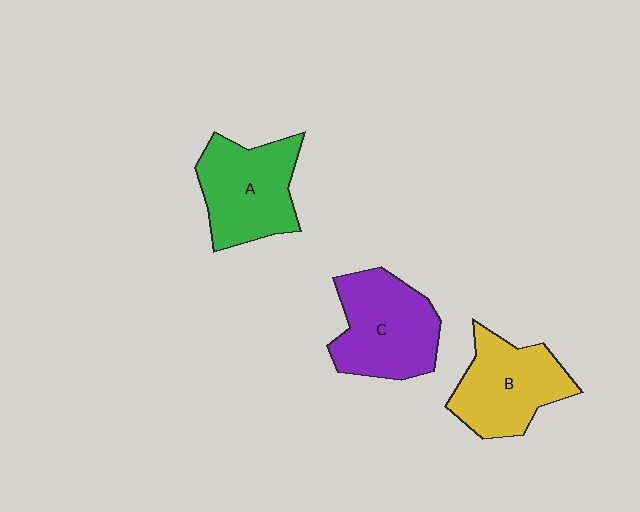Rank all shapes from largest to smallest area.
From largest to smallest: C (purple), A (green), B (yellow).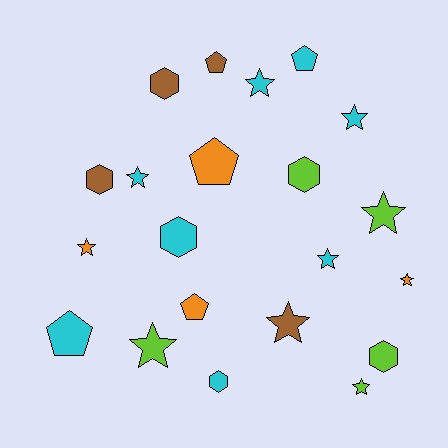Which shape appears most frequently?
Star, with 10 objects.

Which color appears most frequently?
Cyan, with 8 objects.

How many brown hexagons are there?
There are 2 brown hexagons.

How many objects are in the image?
There are 21 objects.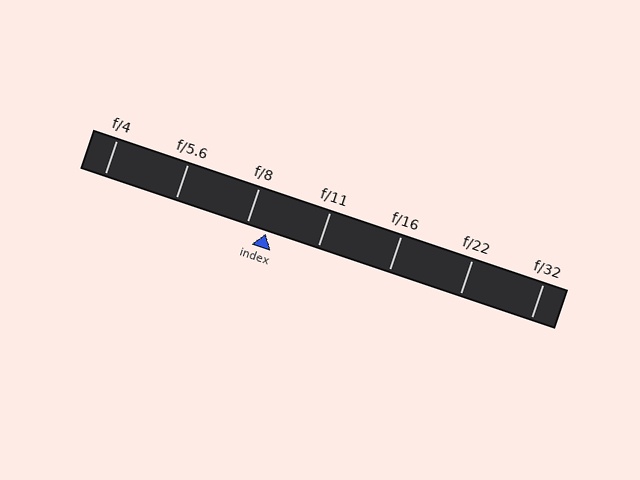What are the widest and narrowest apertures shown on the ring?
The widest aperture shown is f/4 and the narrowest is f/32.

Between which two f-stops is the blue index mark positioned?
The index mark is between f/8 and f/11.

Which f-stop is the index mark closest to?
The index mark is closest to f/8.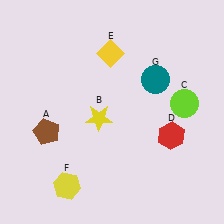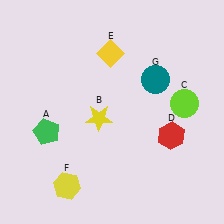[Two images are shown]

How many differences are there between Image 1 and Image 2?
There is 1 difference between the two images.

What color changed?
The pentagon (A) changed from brown in Image 1 to green in Image 2.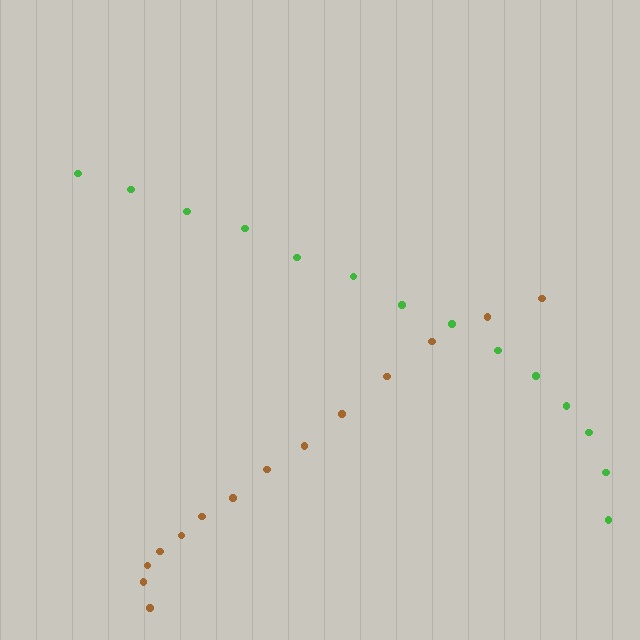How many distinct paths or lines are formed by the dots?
There are 2 distinct paths.